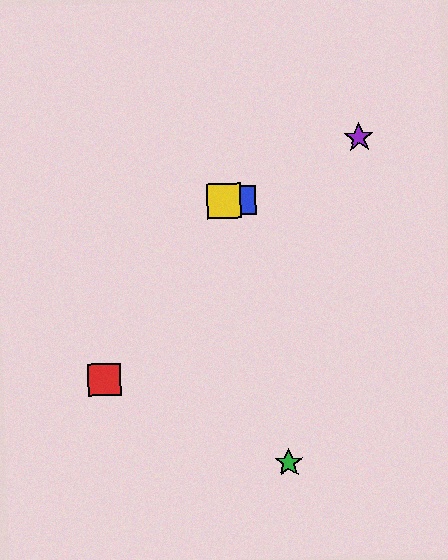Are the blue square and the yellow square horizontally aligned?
Yes, both are at y≈200.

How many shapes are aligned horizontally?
2 shapes (the blue square, the yellow square) are aligned horizontally.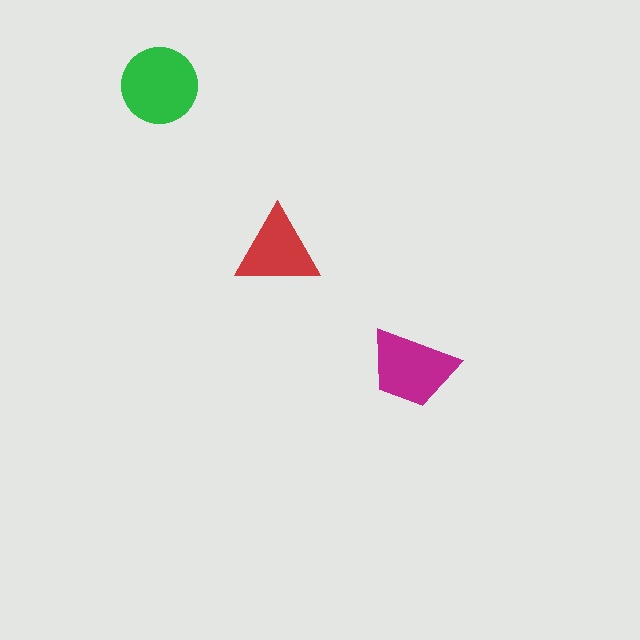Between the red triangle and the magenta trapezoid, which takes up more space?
The magenta trapezoid.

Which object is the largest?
The green circle.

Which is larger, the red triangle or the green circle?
The green circle.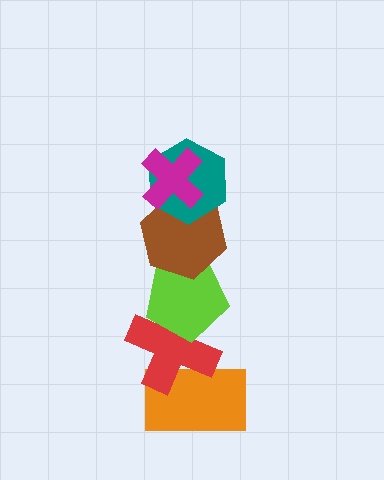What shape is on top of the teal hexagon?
The magenta cross is on top of the teal hexagon.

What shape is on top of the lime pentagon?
The brown hexagon is on top of the lime pentagon.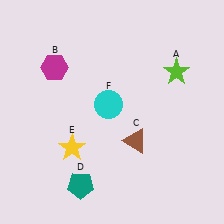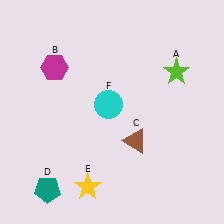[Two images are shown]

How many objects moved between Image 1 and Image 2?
2 objects moved between the two images.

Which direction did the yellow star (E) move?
The yellow star (E) moved down.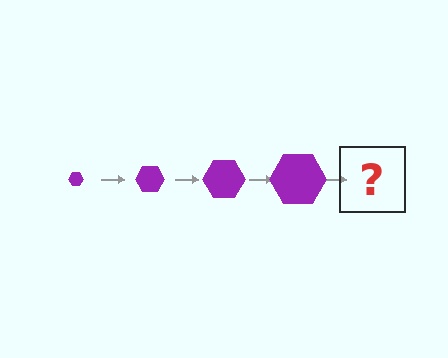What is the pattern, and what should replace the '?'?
The pattern is that the hexagon gets progressively larger each step. The '?' should be a purple hexagon, larger than the previous one.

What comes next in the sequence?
The next element should be a purple hexagon, larger than the previous one.